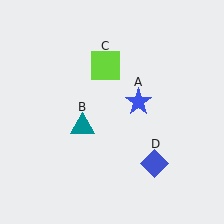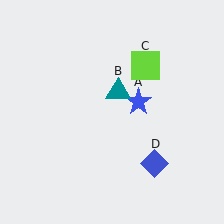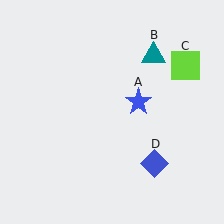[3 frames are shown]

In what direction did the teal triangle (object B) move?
The teal triangle (object B) moved up and to the right.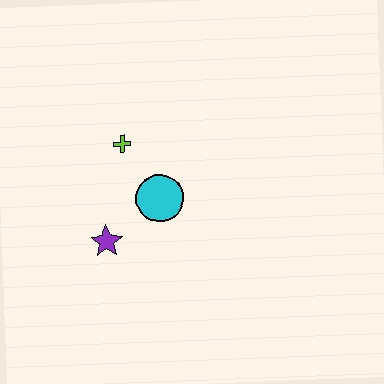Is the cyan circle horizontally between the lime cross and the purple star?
No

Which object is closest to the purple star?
The cyan circle is closest to the purple star.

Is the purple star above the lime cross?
No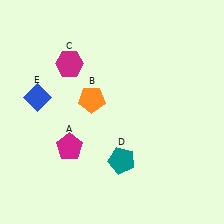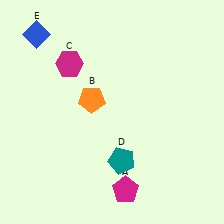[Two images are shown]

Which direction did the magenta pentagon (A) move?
The magenta pentagon (A) moved right.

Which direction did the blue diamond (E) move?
The blue diamond (E) moved up.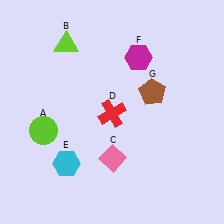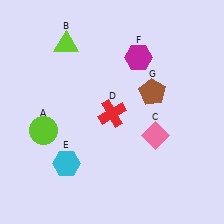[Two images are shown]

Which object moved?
The pink diamond (C) moved right.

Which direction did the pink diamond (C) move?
The pink diamond (C) moved right.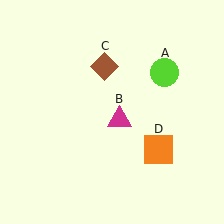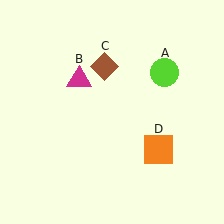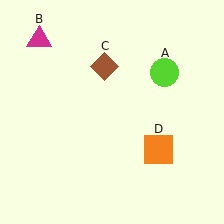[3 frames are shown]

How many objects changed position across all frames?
1 object changed position: magenta triangle (object B).